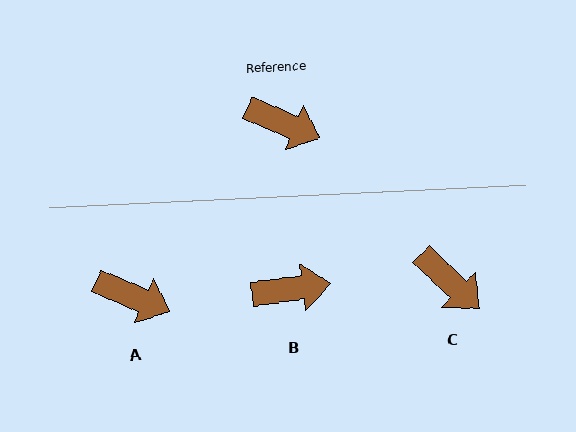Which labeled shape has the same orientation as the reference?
A.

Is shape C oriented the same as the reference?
No, it is off by about 21 degrees.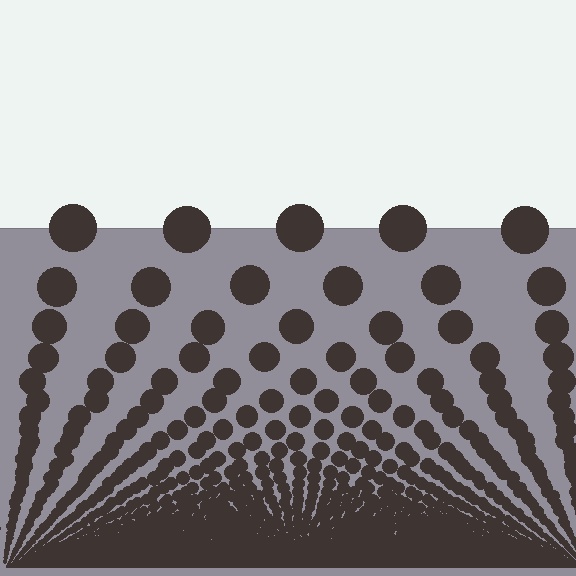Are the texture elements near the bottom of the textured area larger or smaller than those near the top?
Smaller. The gradient is inverted — elements near the bottom are smaller and denser.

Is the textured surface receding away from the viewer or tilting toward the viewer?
The surface appears to tilt toward the viewer. Texture elements get larger and sparser toward the top.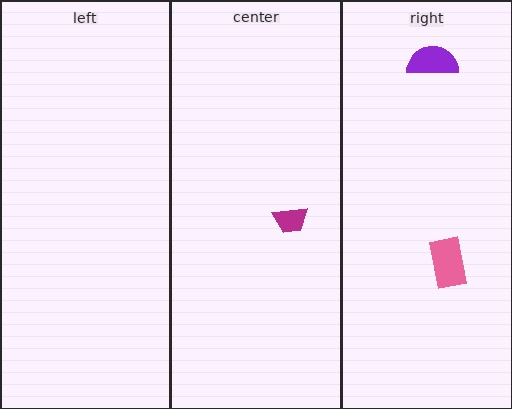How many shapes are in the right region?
2.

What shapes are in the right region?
The purple semicircle, the pink rectangle.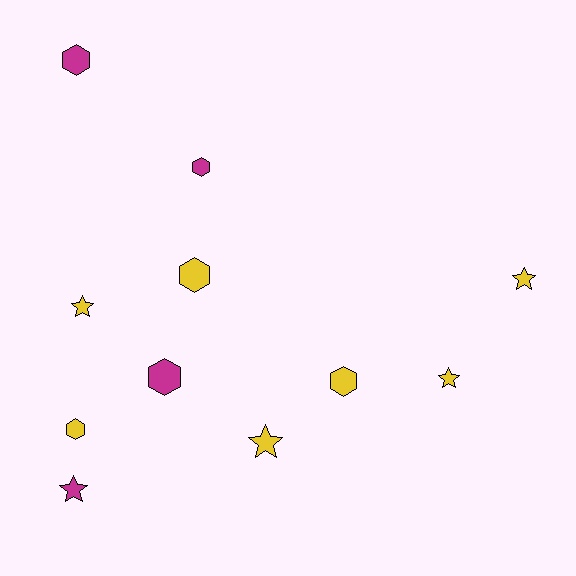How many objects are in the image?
There are 11 objects.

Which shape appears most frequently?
Hexagon, with 6 objects.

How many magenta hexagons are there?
There are 3 magenta hexagons.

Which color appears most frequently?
Yellow, with 7 objects.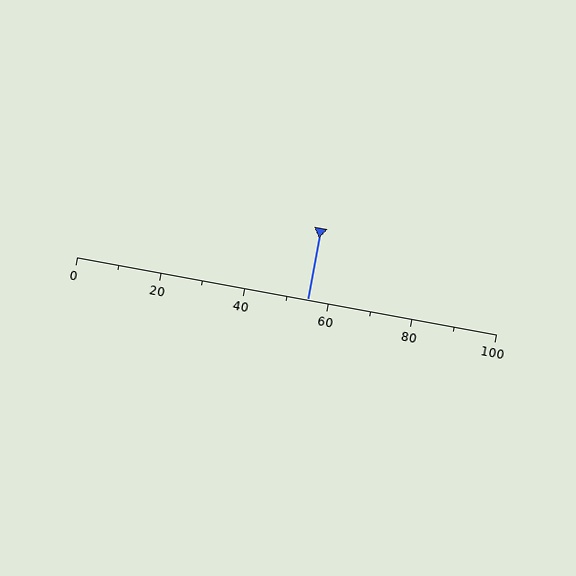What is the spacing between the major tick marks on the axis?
The major ticks are spaced 20 apart.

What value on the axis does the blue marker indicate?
The marker indicates approximately 55.